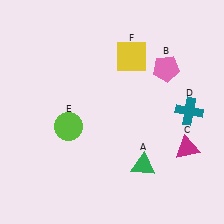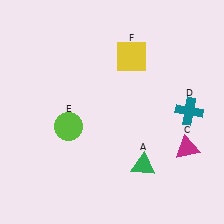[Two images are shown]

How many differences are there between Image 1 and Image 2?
There is 1 difference between the two images.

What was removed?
The pink pentagon (B) was removed in Image 2.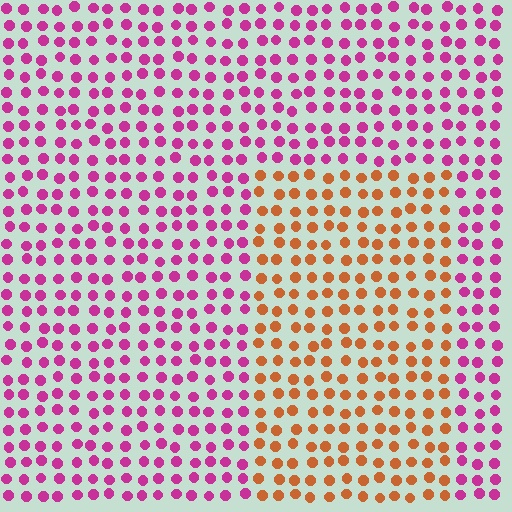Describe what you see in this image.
The image is filled with small magenta elements in a uniform arrangement. A rectangle-shaped region is visible where the elements are tinted to a slightly different hue, forming a subtle color boundary.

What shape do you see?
I see a rectangle.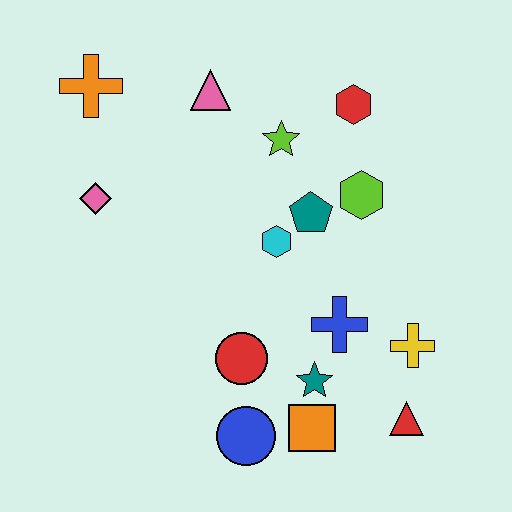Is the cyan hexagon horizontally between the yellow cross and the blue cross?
No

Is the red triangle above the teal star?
No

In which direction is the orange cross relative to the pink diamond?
The orange cross is above the pink diamond.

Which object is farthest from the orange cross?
The red triangle is farthest from the orange cross.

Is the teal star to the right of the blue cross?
No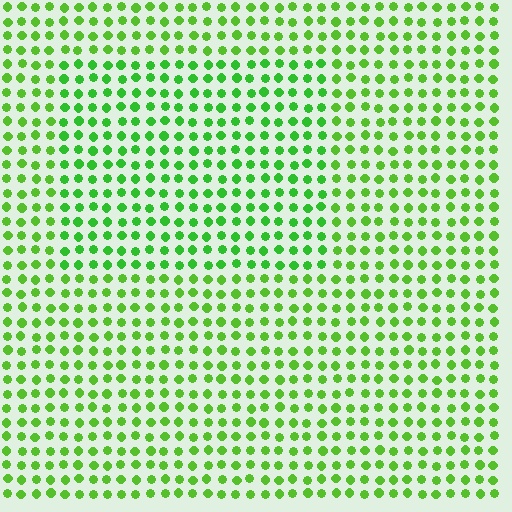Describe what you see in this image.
The image is filled with small lime elements in a uniform arrangement. A rectangle-shaped region is visible where the elements are tinted to a slightly different hue, forming a subtle color boundary.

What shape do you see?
I see a rectangle.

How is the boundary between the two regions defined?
The boundary is defined purely by a slight shift in hue (about 17 degrees). Spacing, size, and orientation are identical on both sides.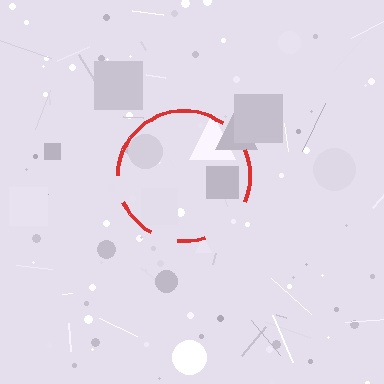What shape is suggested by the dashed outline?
The dashed outline suggests a circle.